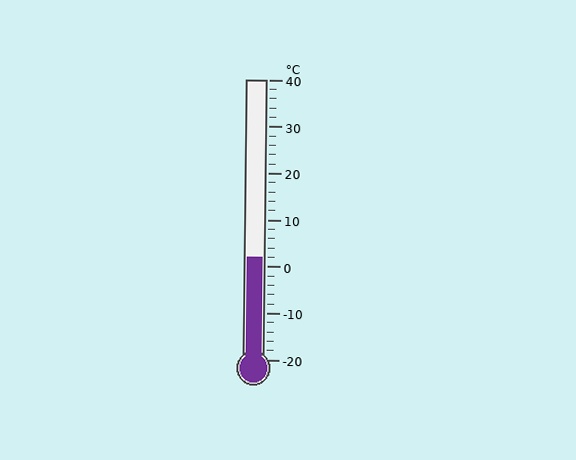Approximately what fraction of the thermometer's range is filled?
The thermometer is filled to approximately 35% of its range.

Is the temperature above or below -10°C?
The temperature is above -10°C.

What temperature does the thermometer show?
The thermometer shows approximately 2°C.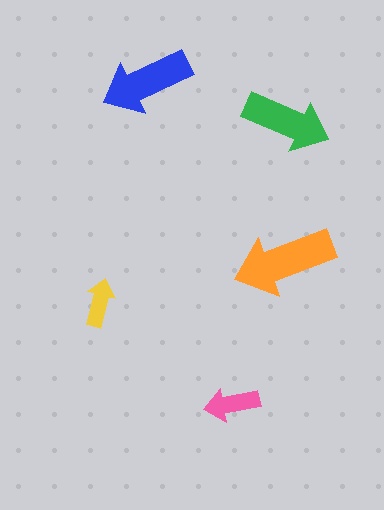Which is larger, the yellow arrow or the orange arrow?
The orange one.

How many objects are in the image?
There are 5 objects in the image.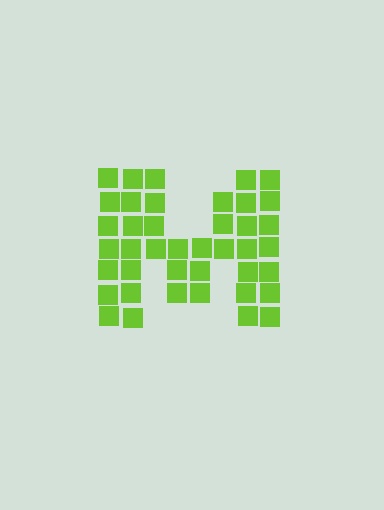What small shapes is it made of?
It is made of small squares.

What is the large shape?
The large shape is the letter M.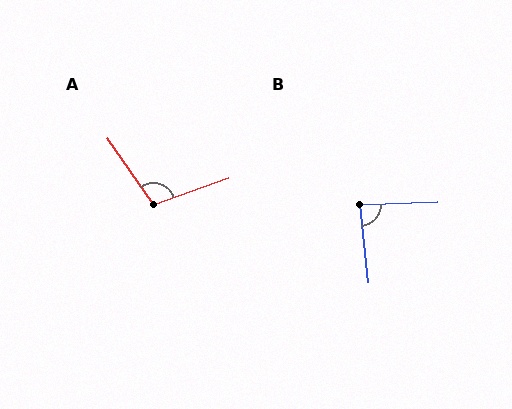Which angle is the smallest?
B, at approximately 86 degrees.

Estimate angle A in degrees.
Approximately 105 degrees.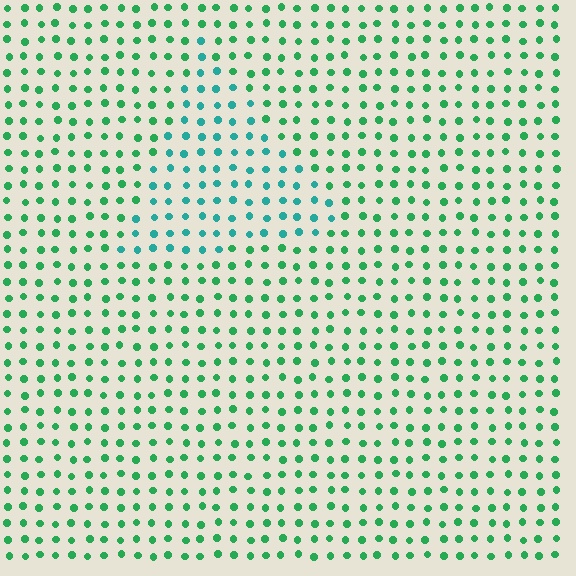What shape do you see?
I see a triangle.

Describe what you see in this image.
The image is filled with small green elements in a uniform arrangement. A triangle-shaped region is visible where the elements are tinted to a slightly different hue, forming a subtle color boundary.